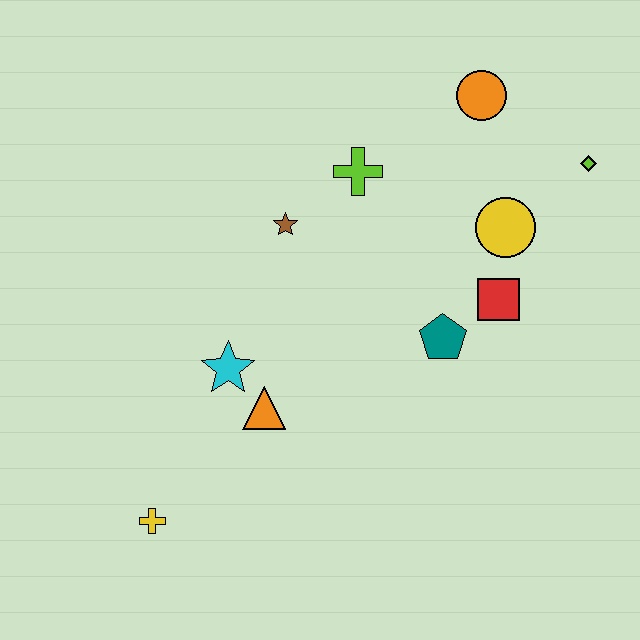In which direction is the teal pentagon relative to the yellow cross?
The teal pentagon is to the right of the yellow cross.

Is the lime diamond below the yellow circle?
No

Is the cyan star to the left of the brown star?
Yes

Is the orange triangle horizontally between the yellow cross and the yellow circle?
Yes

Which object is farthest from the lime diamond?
The yellow cross is farthest from the lime diamond.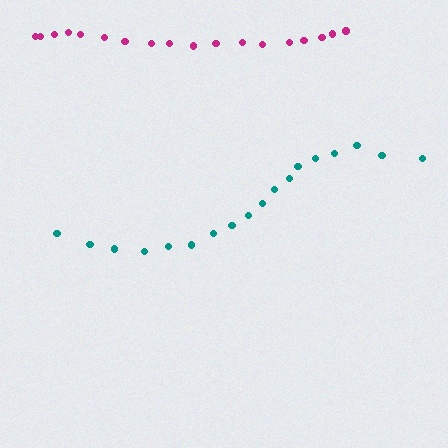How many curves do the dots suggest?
There are 2 distinct paths.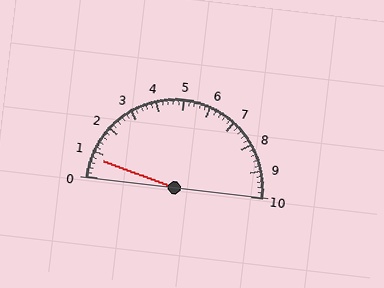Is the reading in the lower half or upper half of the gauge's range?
The reading is in the lower half of the range (0 to 10).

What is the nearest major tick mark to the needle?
The nearest major tick mark is 1.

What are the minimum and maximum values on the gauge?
The gauge ranges from 0 to 10.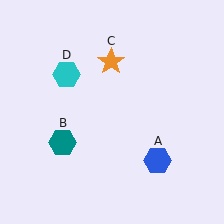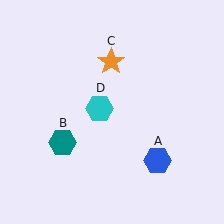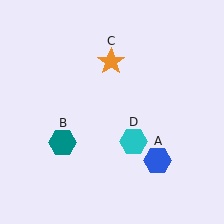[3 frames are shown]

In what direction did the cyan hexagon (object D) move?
The cyan hexagon (object D) moved down and to the right.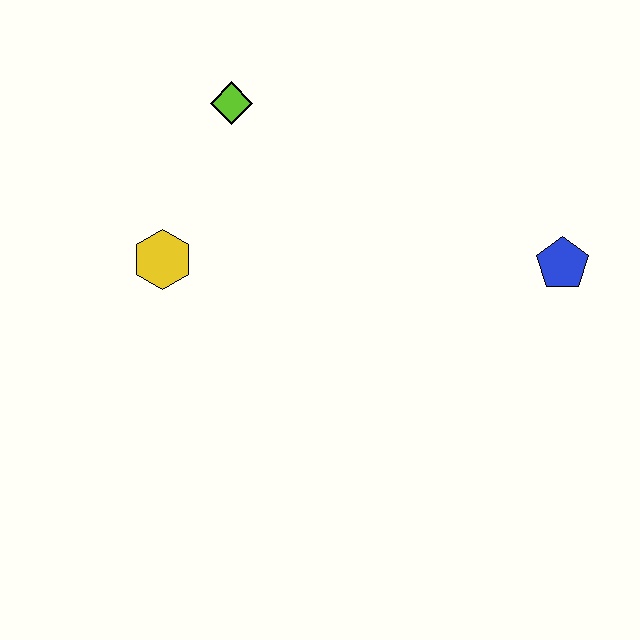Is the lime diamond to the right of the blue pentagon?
No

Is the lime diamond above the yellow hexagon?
Yes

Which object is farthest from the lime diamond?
The blue pentagon is farthest from the lime diamond.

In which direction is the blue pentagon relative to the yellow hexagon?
The blue pentagon is to the right of the yellow hexagon.